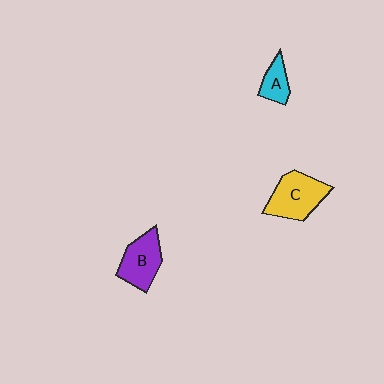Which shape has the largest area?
Shape C (yellow).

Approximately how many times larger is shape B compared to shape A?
Approximately 1.8 times.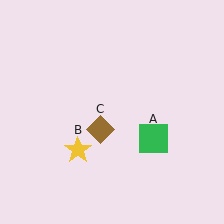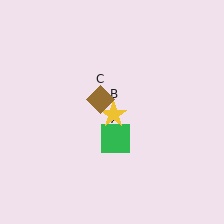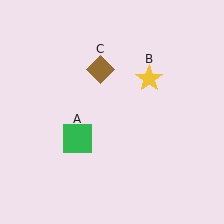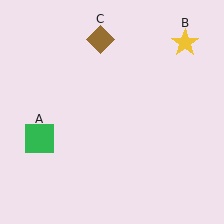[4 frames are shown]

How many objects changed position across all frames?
3 objects changed position: green square (object A), yellow star (object B), brown diamond (object C).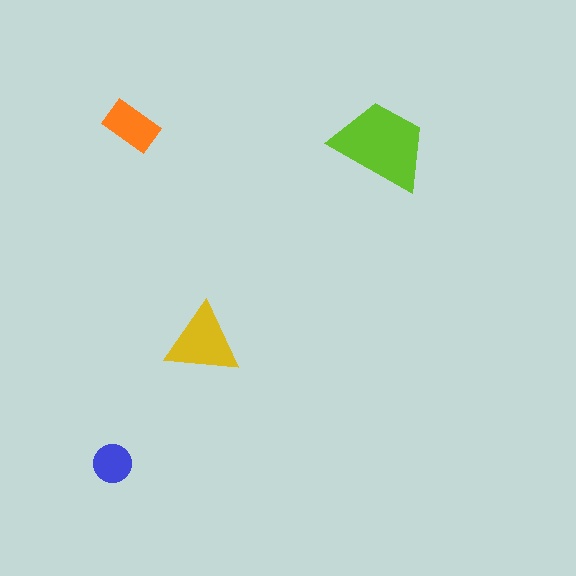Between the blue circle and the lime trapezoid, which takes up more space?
The lime trapezoid.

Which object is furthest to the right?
The lime trapezoid is rightmost.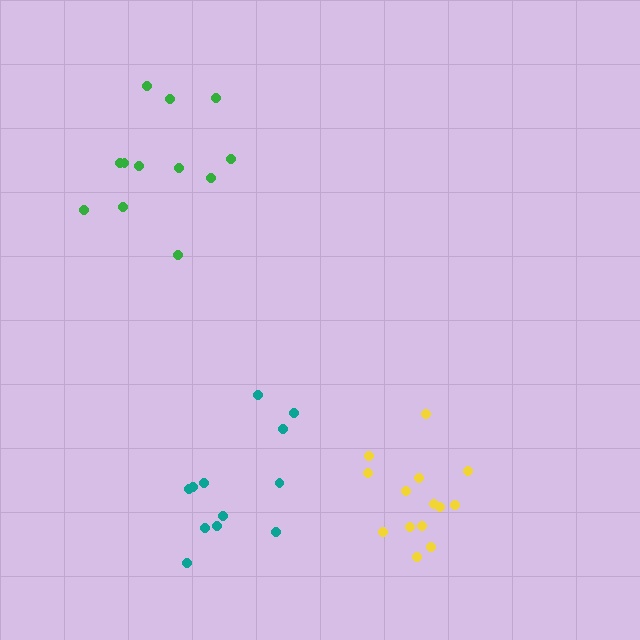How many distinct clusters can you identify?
There are 3 distinct clusters.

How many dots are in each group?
Group 1: 12 dots, Group 2: 14 dots, Group 3: 12 dots (38 total).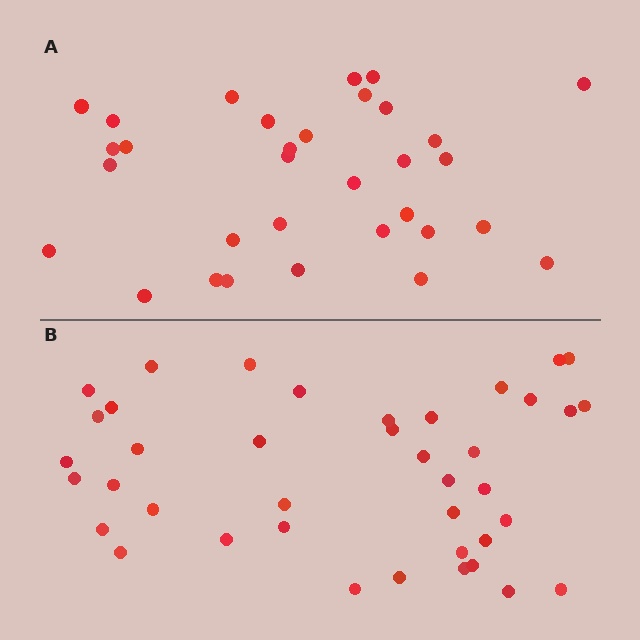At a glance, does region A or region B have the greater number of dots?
Region B (the bottom region) has more dots.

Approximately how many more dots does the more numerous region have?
Region B has roughly 8 or so more dots than region A.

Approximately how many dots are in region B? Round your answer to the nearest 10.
About 40 dots.